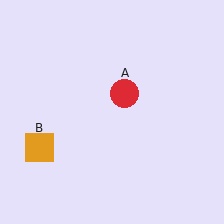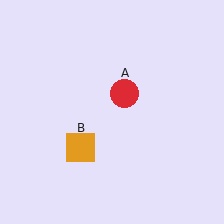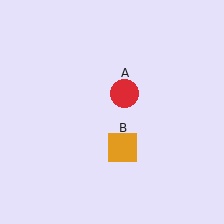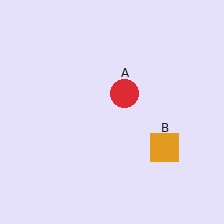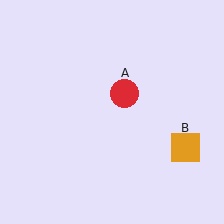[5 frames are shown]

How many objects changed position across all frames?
1 object changed position: orange square (object B).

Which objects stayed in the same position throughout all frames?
Red circle (object A) remained stationary.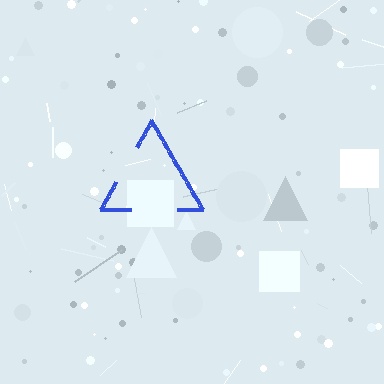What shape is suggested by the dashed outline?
The dashed outline suggests a triangle.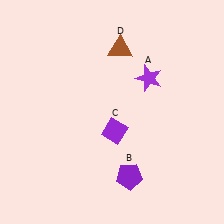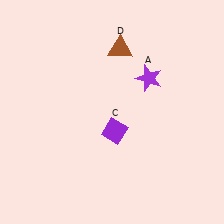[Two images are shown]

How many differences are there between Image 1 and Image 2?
There is 1 difference between the two images.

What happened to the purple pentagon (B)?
The purple pentagon (B) was removed in Image 2. It was in the bottom-right area of Image 1.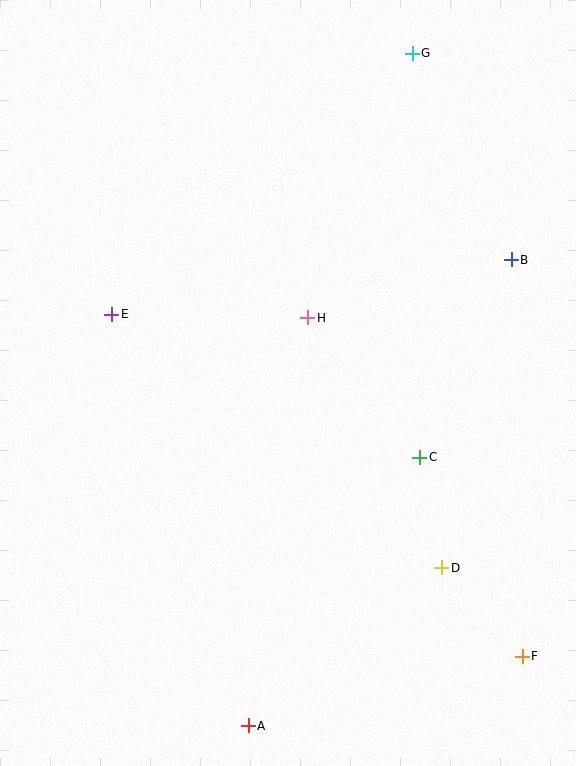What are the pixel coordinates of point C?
Point C is at (420, 457).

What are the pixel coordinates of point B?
Point B is at (511, 260).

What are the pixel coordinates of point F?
Point F is at (522, 656).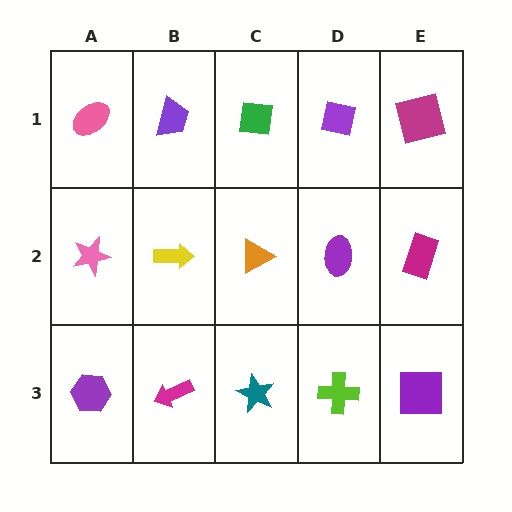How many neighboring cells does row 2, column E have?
3.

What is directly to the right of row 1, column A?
A purple trapezoid.